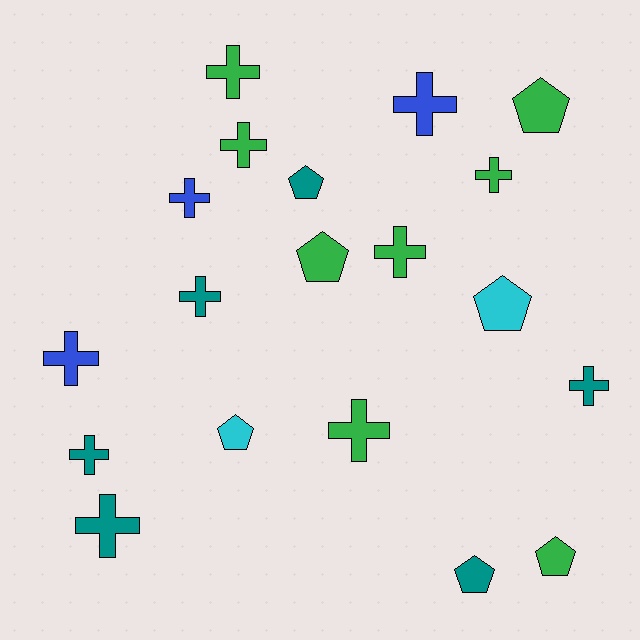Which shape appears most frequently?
Cross, with 12 objects.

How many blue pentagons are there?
There are no blue pentagons.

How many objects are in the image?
There are 19 objects.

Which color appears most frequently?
Green, with 8 objects.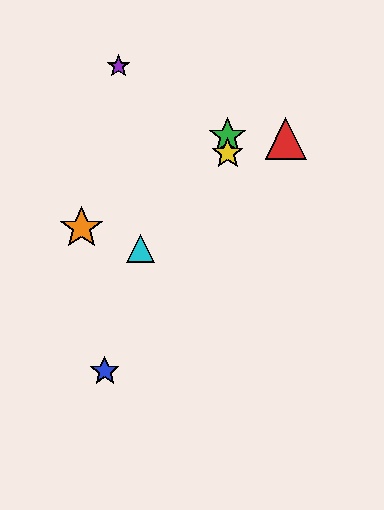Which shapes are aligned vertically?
The green star, the yellow star are aligned vertically.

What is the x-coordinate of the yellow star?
The yellow star is at x≈228.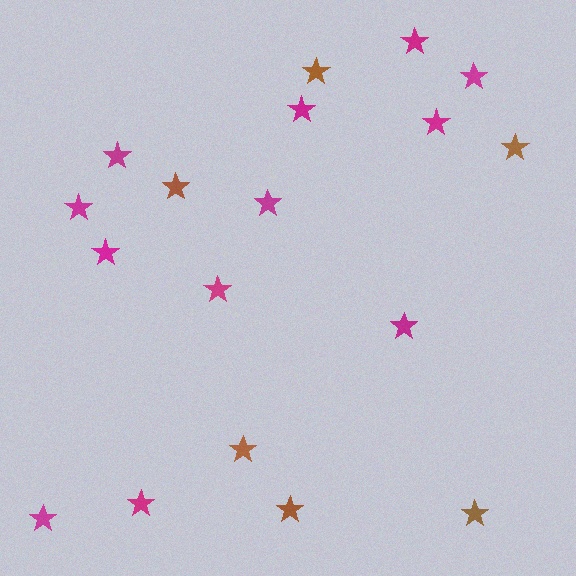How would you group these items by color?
There are 2 groups: one group of magenta stars (12) and one group of brown stars (6).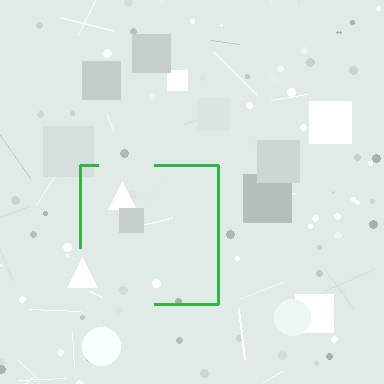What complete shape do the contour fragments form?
The contour fragments form a square.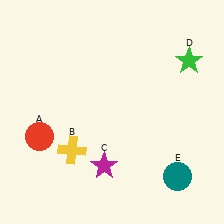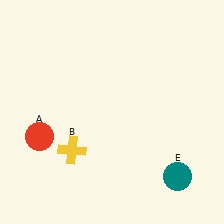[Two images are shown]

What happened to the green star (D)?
The green star (D) was removed in Image 2. It was in the top-right area of Image 1.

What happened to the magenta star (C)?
The magenta star (C) was removed in Image 2. It was in the bottom-left area of Image 1.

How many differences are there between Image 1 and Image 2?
There are 2 differences between the two images.